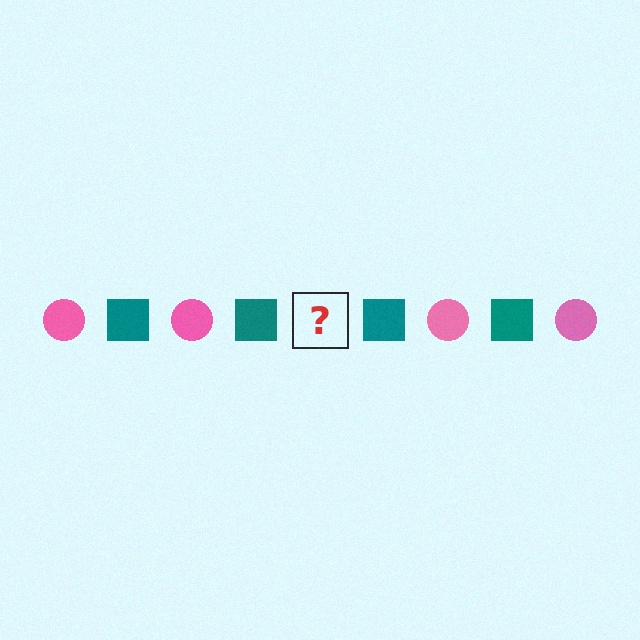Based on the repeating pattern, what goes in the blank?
The blank should be a pink circle.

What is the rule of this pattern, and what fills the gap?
The rule is that the pattern alternates between pink circle and teal square. The gap should be filled with a pink circle.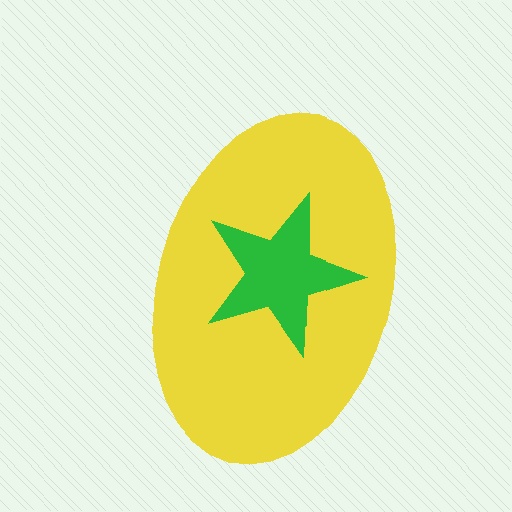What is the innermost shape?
The green star.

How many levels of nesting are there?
2.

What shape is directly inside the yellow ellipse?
The green star.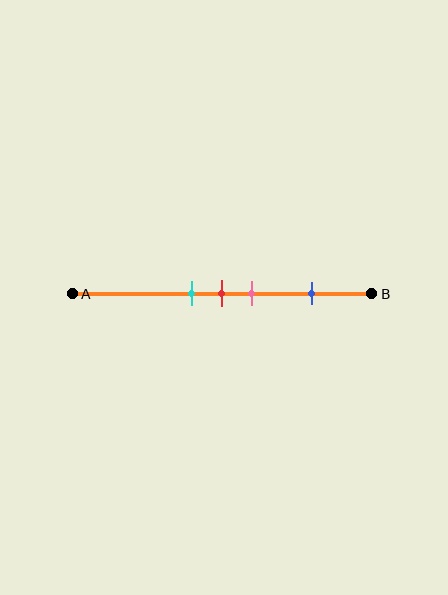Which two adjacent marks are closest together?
The cyan and red marks are the closest adjacent pair.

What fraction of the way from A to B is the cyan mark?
The cyan mark is approximately 40% (0.4) of the way from A to B.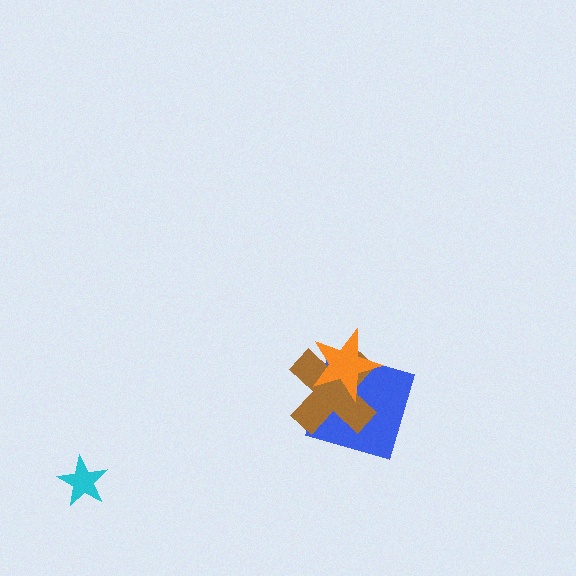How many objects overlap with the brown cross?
2 objects overlap with the brown cross.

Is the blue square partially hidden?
Yes, it is partially covered by another shape.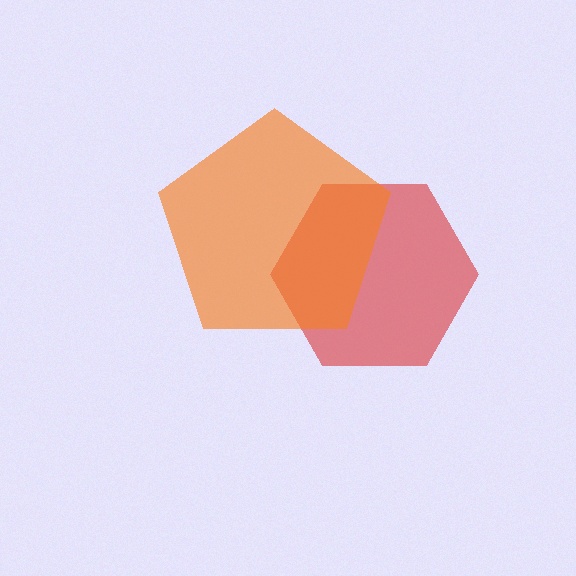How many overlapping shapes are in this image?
There are 2 overlapping shapes in the image.